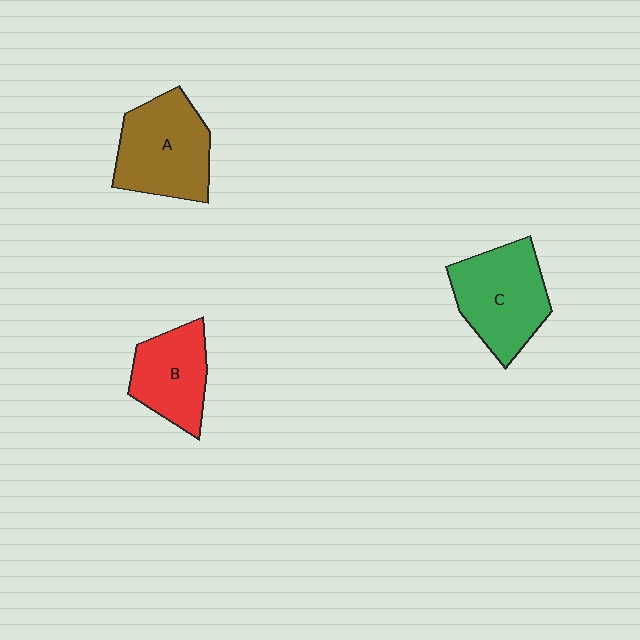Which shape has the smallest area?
Shape B (red).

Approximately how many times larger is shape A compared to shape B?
Approximately 1.3 times.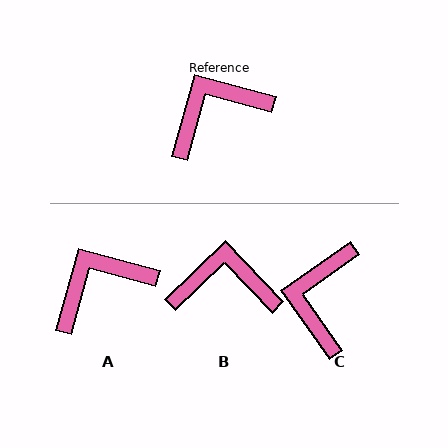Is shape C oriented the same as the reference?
No, it is off by about 51 degrees.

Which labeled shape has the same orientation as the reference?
A.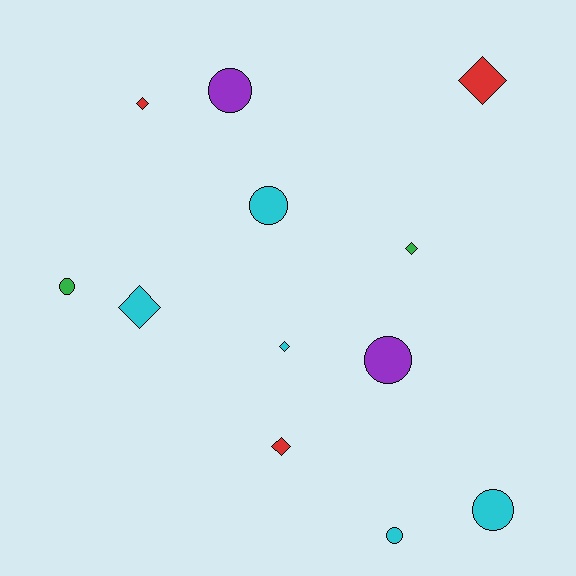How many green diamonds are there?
There is 1 green diamond.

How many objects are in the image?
There are 12 objects.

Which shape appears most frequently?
Circle, with 6 objects.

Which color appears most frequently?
Cyan, with 5 objects.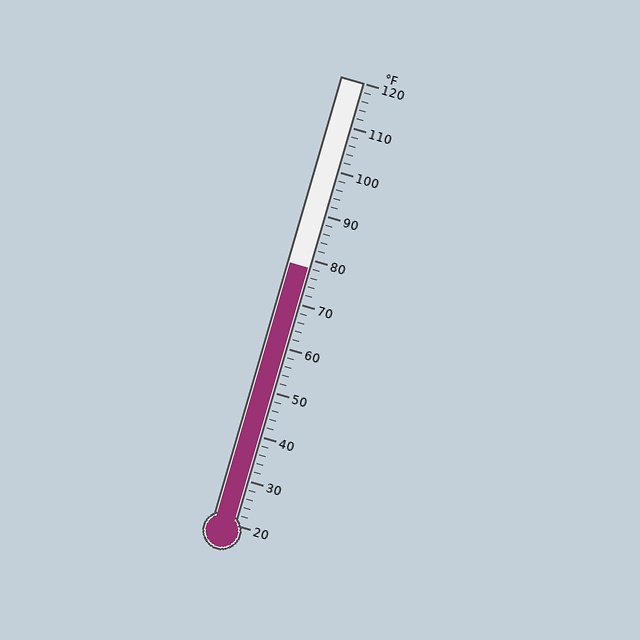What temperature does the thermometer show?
The thermometer shows approximately 78°F.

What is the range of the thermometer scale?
The thermometer scale ranges from 20°F to 120°F.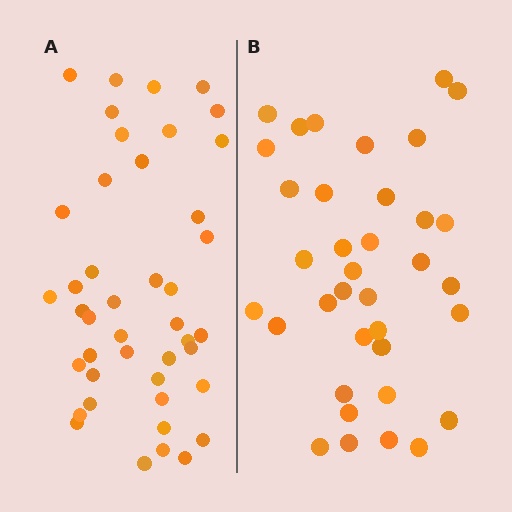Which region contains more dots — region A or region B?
Region A (the left region) has more dots.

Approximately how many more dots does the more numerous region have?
Region A has roughly 8 or so more dots than region B.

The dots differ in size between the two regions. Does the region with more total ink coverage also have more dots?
No. Region B has more total ink coverage because its dots are larger, but region A actually contains more individual dots. Total area can be misleading — the number of items is what matters here.